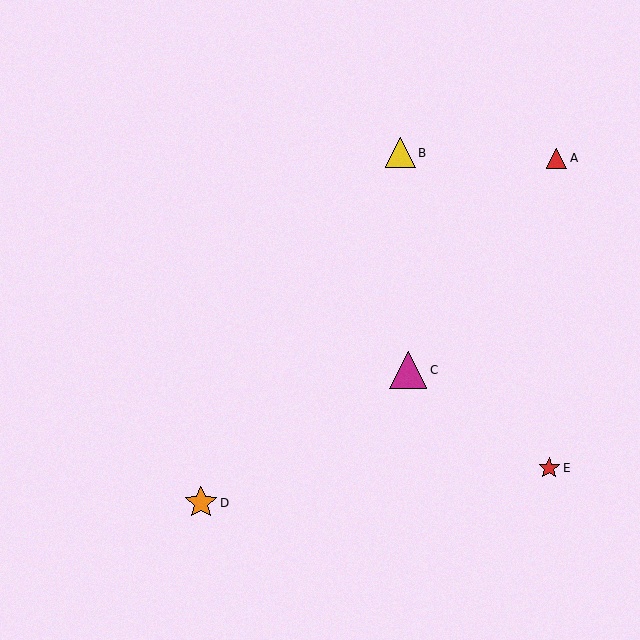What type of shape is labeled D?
Shape D is an orange star.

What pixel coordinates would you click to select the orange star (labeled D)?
Click at (201, 503) to select the orange star D.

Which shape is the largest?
The magenta triangle (labeled C) is the largest.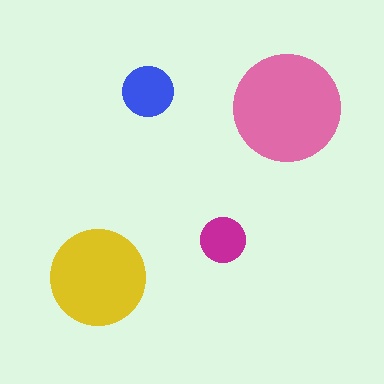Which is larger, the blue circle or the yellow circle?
The yellow one.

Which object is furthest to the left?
The yellow circle is leftmost.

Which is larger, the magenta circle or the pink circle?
The pink one.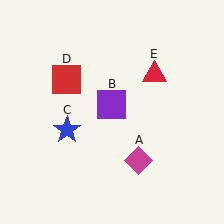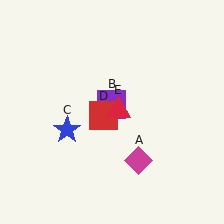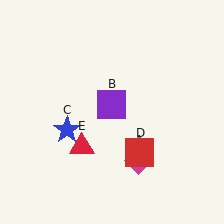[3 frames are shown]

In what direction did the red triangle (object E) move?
The red triangle (object E) moved down and to the left.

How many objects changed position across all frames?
2 objects changed position: red square (object D), red triangle (object E).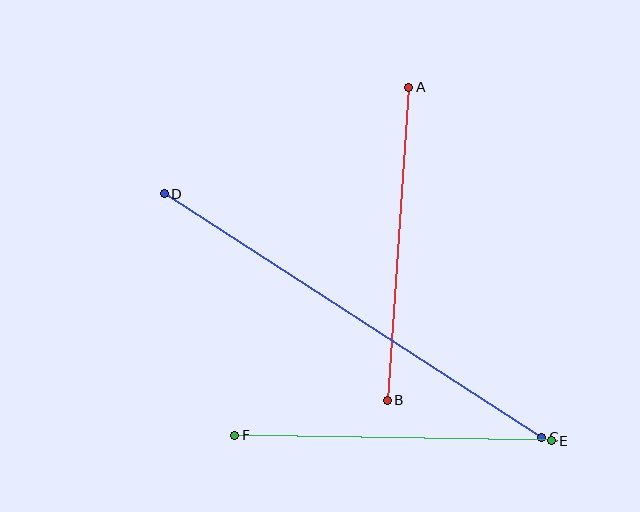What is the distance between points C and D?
The distance is approximately 449 pixels.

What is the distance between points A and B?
The distance is approximately 314 pixels.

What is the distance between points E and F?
The distance is approximately 317 pixels.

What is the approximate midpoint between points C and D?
The midpoint is at approximately (353, 315) pixels.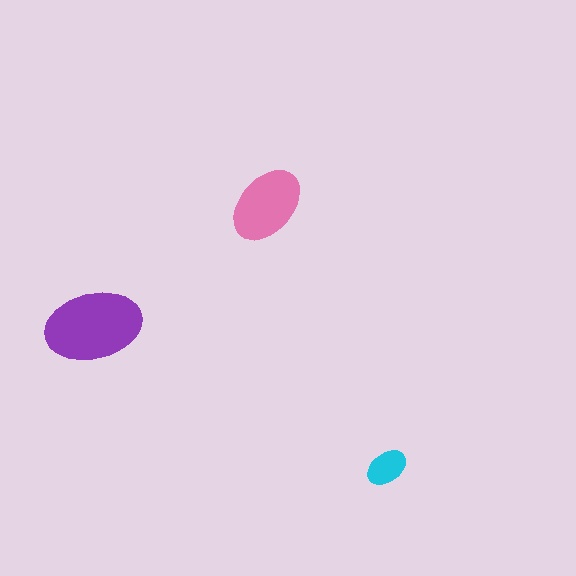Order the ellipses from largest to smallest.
the purple one, the pink one, the cyan one.